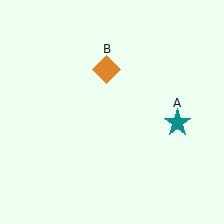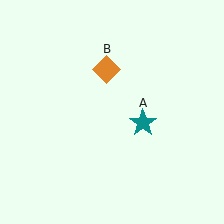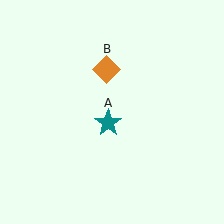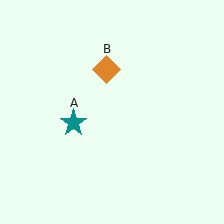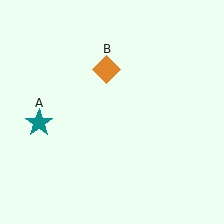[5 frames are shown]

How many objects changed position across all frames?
1 object changed position: teal star (object A).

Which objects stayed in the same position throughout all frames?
Orange diamond (object B) remained stationary.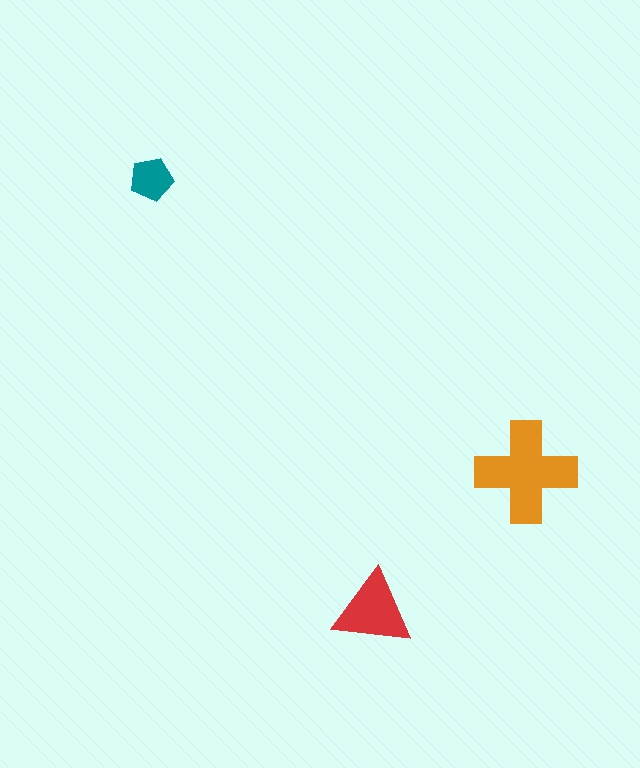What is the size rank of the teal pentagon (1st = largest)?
3rd.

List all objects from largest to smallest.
The orange cross, the red triangle, the teal pentagon.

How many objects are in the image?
There are 3 objects in the image.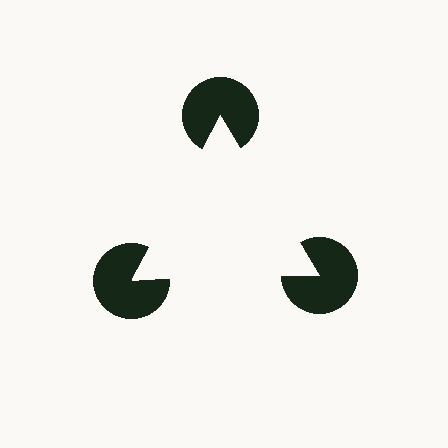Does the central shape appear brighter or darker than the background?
It typically appears slightly brighter than the background, even though no actual brightness change is drawn.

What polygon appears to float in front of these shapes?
An illusory triangle — its edges are inferred from the aligned wedge cuts in the pac-man discs, not physically drawn.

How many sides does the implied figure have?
3 sides.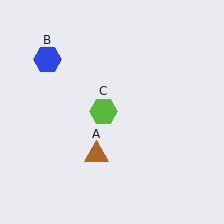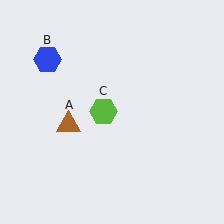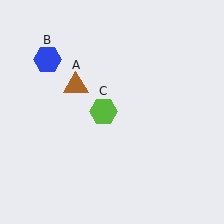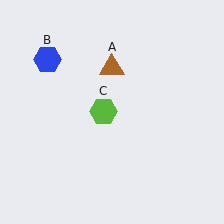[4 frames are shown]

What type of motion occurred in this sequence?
The brown triangle (object A) rotated clockwise around the center of the scene.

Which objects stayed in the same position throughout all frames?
Blue hexagon (object B) and lime hexagon (object C) remained stationary.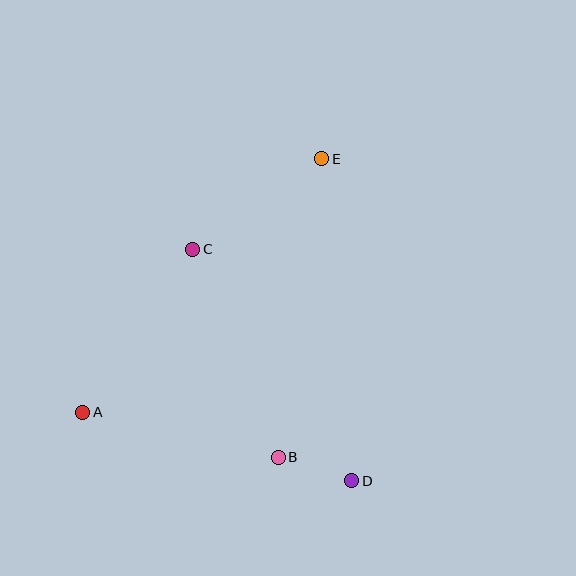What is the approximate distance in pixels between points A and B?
The distance between A and B is approximately 200 pixels.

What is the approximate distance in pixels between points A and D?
The distance between A and D is approximately 277 pixels.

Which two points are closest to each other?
Points B and D are closest to each other.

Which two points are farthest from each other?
Points A and E are farthest from each other.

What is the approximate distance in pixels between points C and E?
The distance between C and E is approximately 157 pixels.